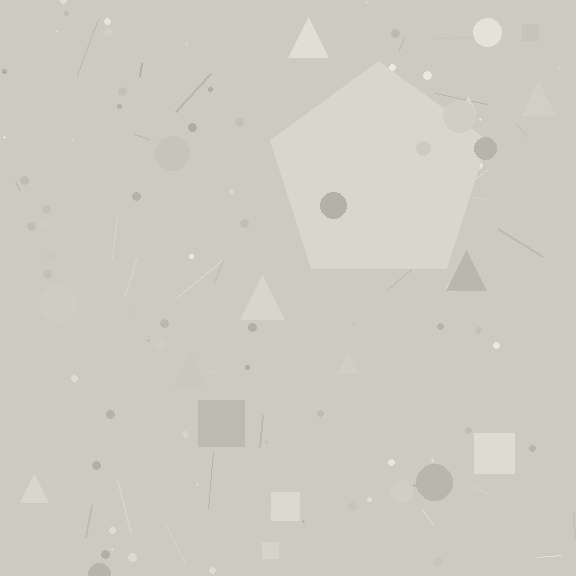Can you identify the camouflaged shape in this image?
The camouflaged shape is a pentagon.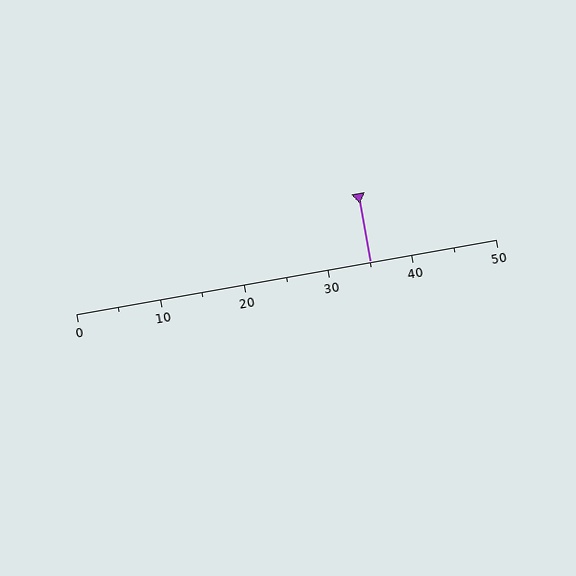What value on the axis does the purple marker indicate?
The marker indicates approximately 35.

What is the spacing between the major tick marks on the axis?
The major ticks are spaced 10 apart.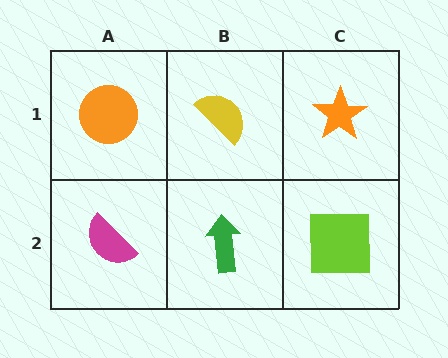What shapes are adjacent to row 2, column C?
An orange star (row 1, column C), a green arrow (row 2, column B).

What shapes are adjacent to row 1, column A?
A magenta semicircle (row 2, column A), a yellow semicircle (row 1, column B).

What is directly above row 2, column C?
An orange star.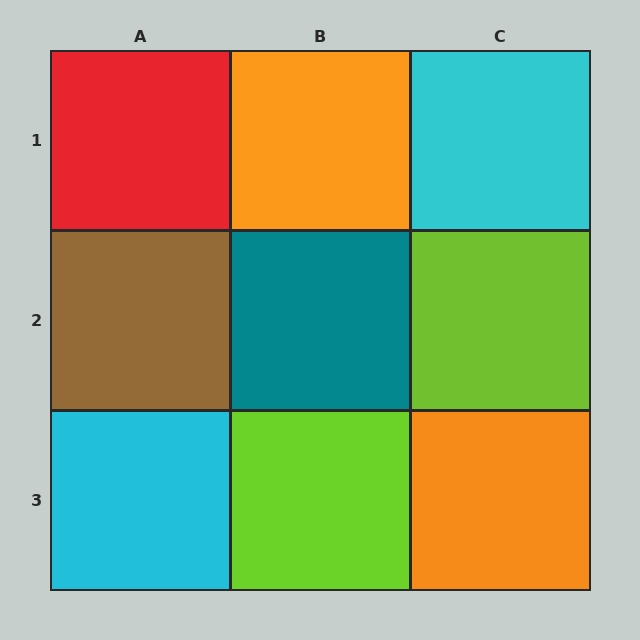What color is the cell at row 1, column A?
Red.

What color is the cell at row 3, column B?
Lime.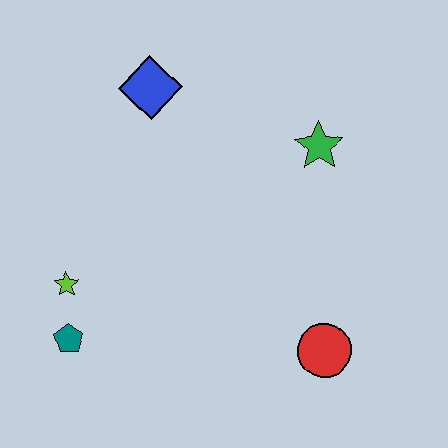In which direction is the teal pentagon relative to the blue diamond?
The teal pentagon is below the blue diamond.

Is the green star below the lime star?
No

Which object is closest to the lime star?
The teal pentagon is closest to the lime star.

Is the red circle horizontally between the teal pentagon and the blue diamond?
No